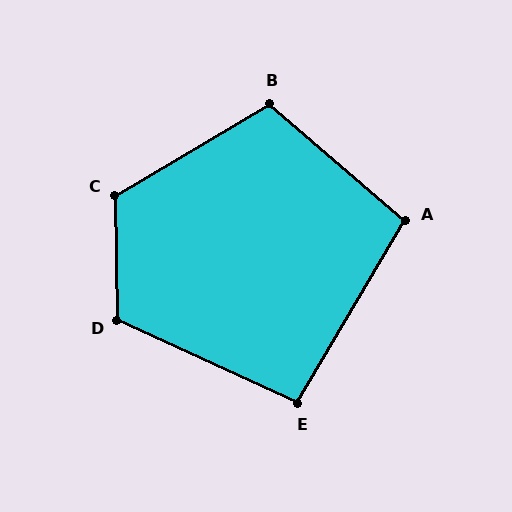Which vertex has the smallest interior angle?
E, at approximately 96 degrees.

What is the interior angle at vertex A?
Approximately 100 degrees (obtuse).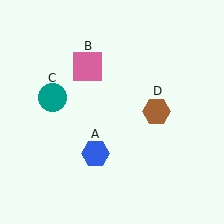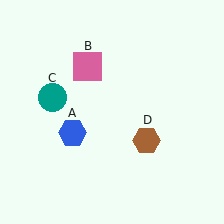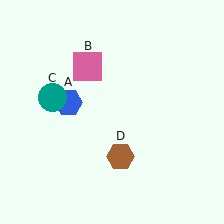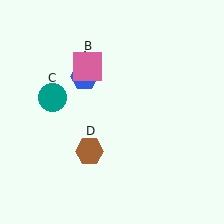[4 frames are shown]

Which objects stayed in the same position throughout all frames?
Pink square (object B) and teal circle (object C) remained stationary.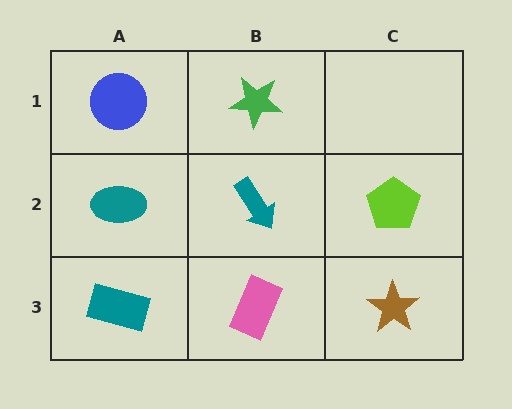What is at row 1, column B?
A green star.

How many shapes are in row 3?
3 shapes.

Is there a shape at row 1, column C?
No, that cell is empty.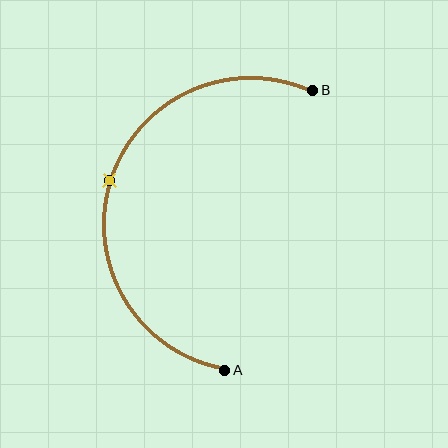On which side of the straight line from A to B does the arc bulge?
The arc bulges to the left of the straight line connecting A and B.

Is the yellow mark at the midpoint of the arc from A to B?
Yes. The yellow mark lies on the arc at equal arc-length from both A and B — it is the arc midpoint.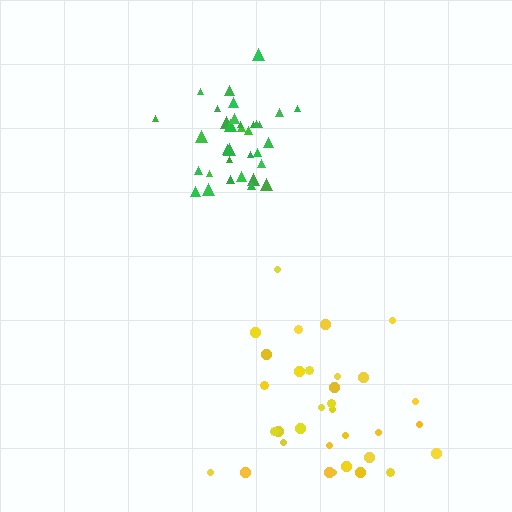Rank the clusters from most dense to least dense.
green, yellow.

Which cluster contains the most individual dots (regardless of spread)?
Yellow (35).